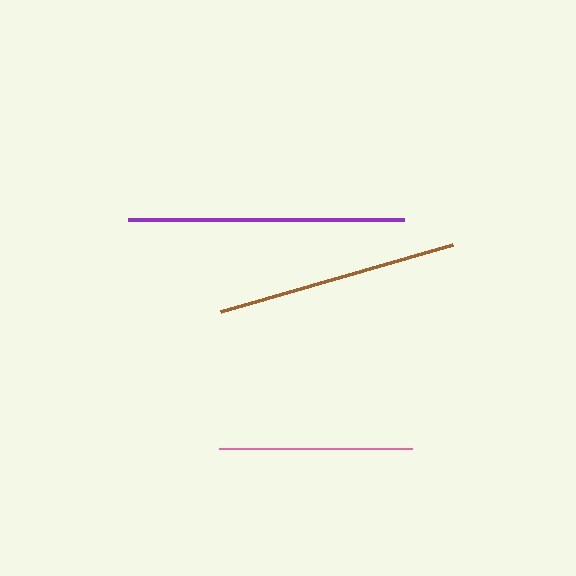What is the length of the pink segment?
The pink segment is approximately 193 pixels long.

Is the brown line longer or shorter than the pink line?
The brown line is longer than the pink line.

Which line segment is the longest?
The purple line is the longest at approximately 276 pixels.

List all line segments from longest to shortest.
From longest to shortest: purple, brown, pink.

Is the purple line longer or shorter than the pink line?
The purple line is longer than the pink line.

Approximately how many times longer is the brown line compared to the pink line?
The brown line is approximately 1.2 times the length of the pink line.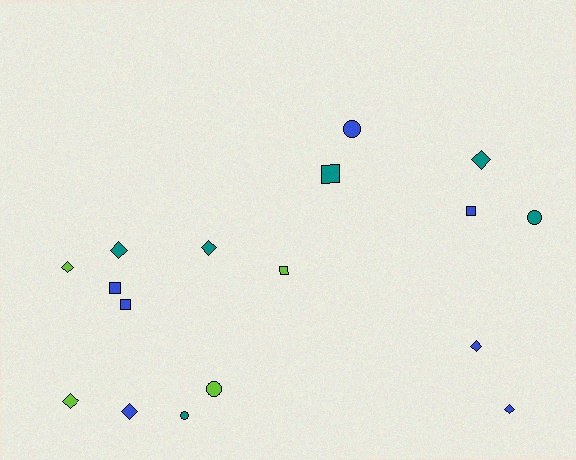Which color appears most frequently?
Blue, with 7 objects.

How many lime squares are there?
There is 1 lime square.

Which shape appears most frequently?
Diamond, with 8 objects.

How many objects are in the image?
There are 17 objects.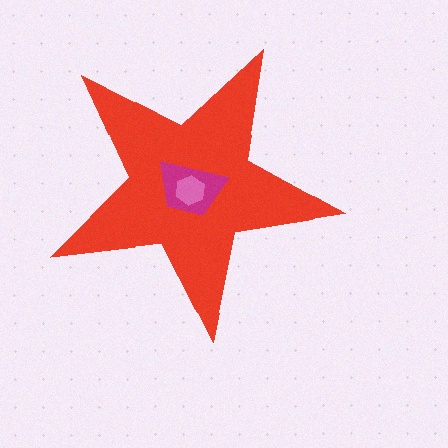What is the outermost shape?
The red star.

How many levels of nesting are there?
3.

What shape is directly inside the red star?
The magenta trapezoid.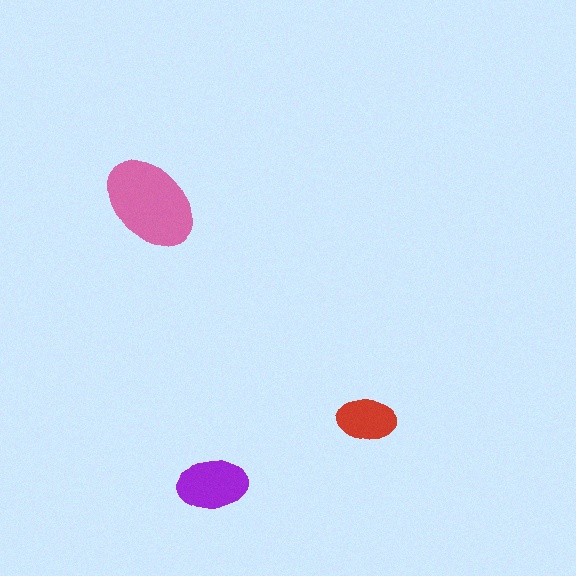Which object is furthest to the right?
The red ellipse is rightmost.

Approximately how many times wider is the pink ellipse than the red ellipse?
About 1.5 times wider.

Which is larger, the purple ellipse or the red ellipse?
The purple one.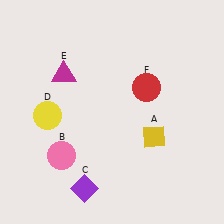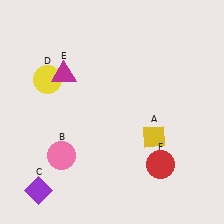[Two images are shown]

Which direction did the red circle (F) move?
The red circle (F) moved down.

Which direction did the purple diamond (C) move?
The purple diamond (C) moved left.